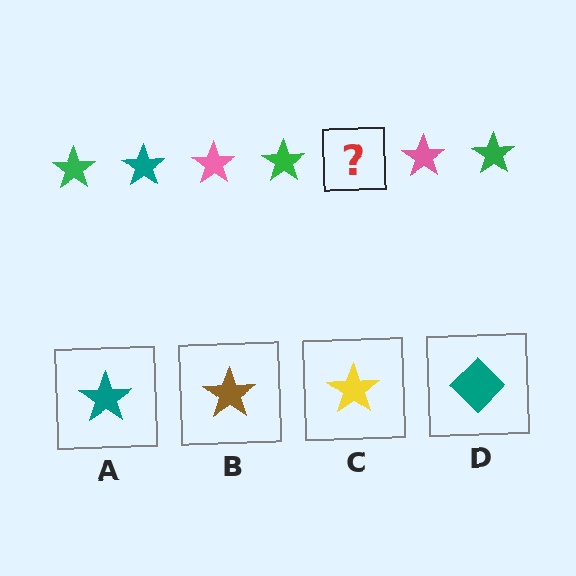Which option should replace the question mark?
Option A.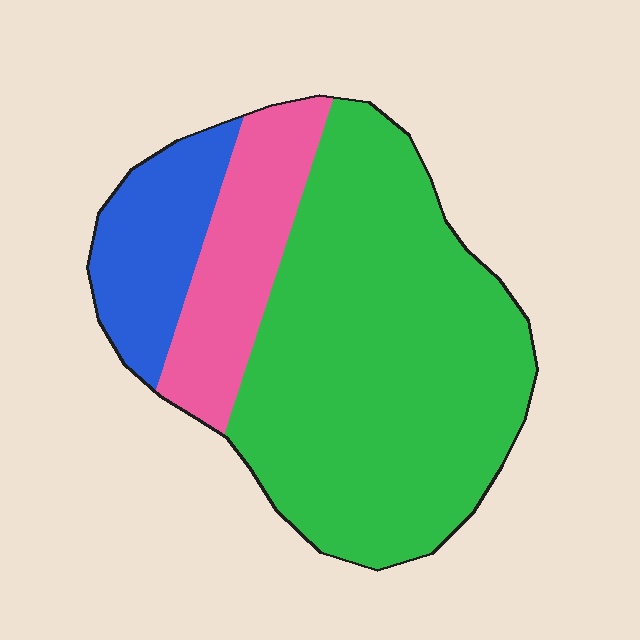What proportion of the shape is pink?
Pink covers around 20% of the shape.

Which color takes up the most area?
Green, at roughly 65%.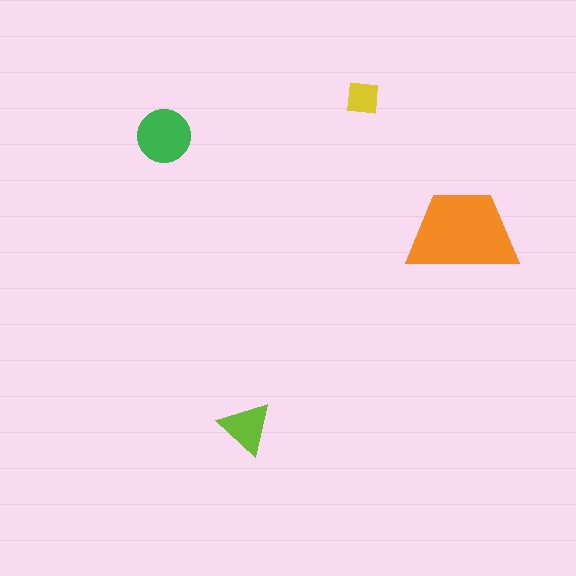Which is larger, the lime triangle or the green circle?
The green circle.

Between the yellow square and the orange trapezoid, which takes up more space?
The orange trapezoid.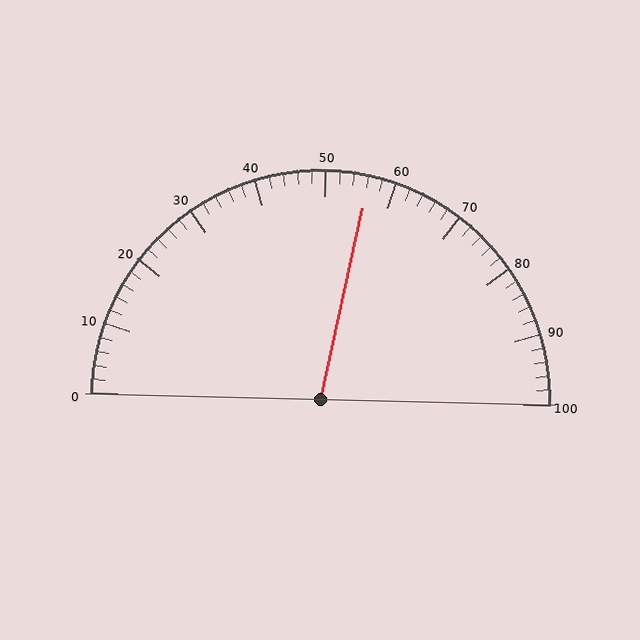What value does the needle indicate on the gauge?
The needle indicates approximately 56.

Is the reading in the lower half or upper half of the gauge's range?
The reading is in the upper half of the range (0 to 100).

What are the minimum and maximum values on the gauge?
The gauge ranges from 0 to 100.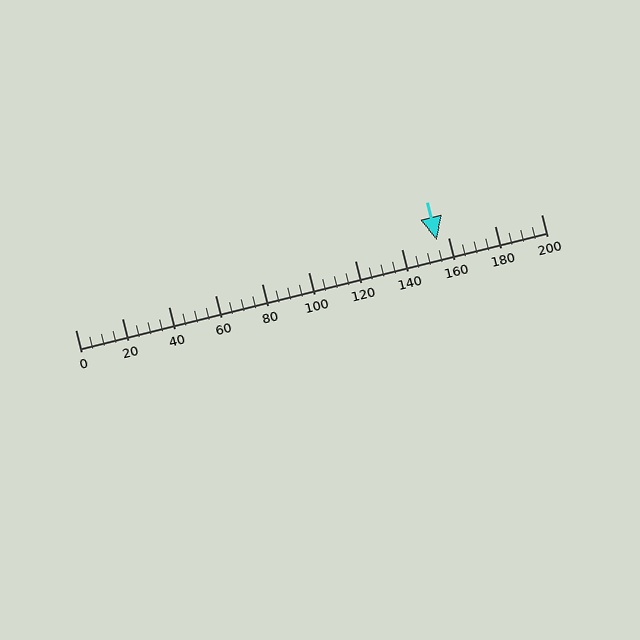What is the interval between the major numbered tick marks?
The major tick marks are spaced 20 units apart.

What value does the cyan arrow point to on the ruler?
The cyan arrow points to approximately 155.